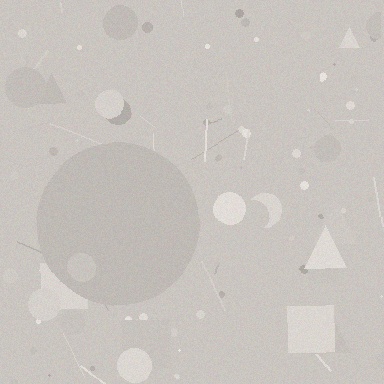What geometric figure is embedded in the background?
A circle is embedded in the background.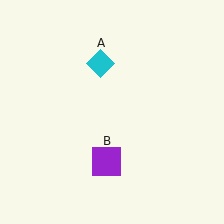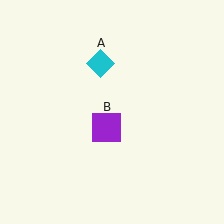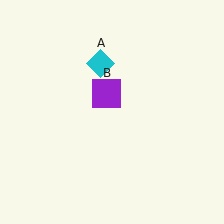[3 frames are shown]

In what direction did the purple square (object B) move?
The purple square (object B) moved up.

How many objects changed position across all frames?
1 object changed position: purple square (object B).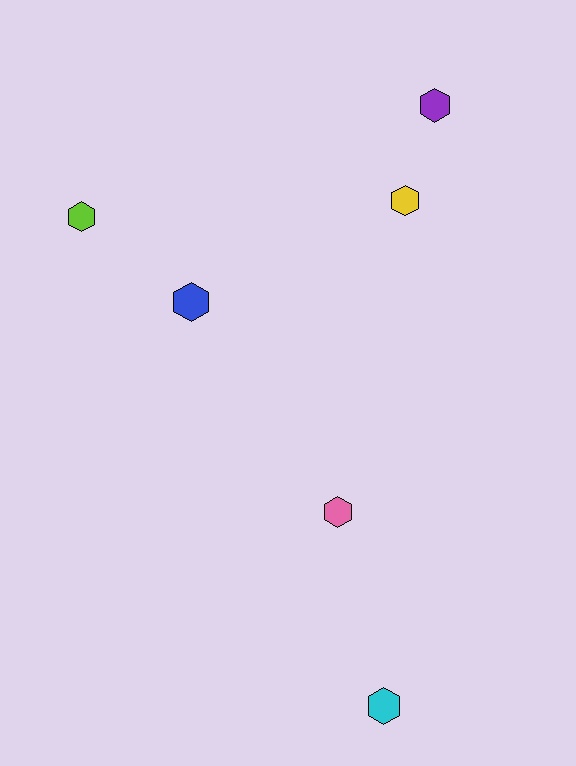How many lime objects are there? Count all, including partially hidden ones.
There is 1 lime object.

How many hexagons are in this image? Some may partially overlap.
There are 6 hexagons.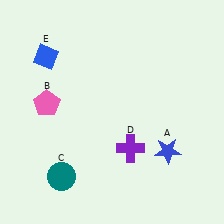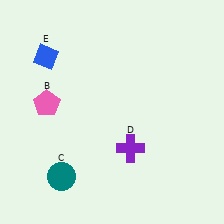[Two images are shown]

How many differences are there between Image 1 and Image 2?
There is 1 difference between the two images.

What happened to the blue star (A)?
The blue star (A) was removed in Image 2. It was in the bottom-right area of Image 1.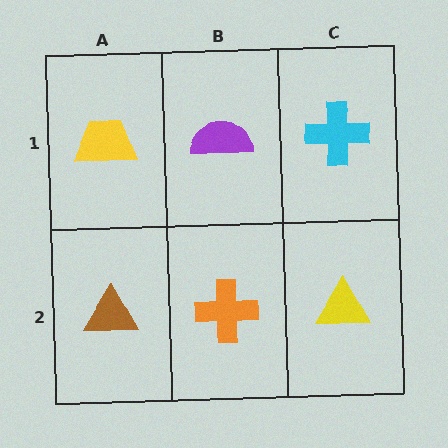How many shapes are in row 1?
3 shapes.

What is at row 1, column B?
A purple semicircle.